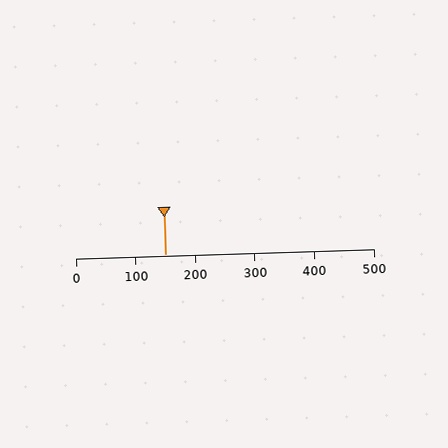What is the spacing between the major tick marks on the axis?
The major ticks are spaced 100 apart.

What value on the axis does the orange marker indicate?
The marker indicates approximately 150.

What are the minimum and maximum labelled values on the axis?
The axis runs from 0 to 500.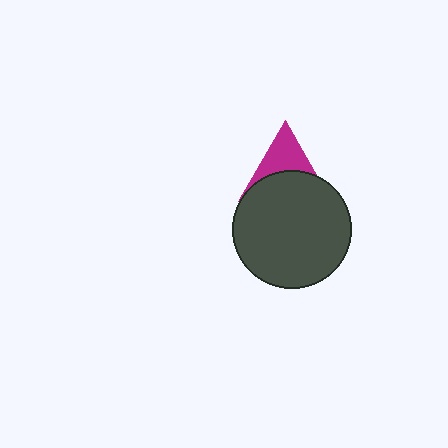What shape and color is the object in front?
The object in front is a dark gray circle.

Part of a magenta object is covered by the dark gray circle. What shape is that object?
It is a triangle.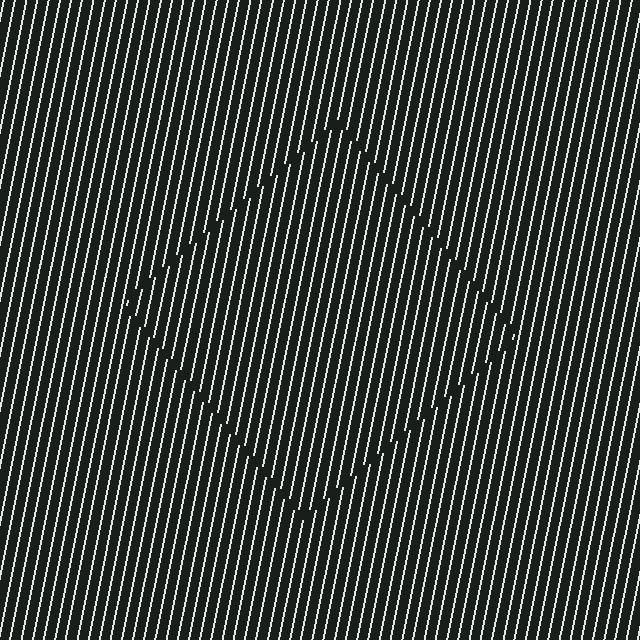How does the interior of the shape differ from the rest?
The interior of the shape contains the same grating, shifted by half a period — the contour is defined by the phase discontinuity where line-ends from the inner and outer gratings abut.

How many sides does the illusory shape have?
4 sides — the line-ends trace a square.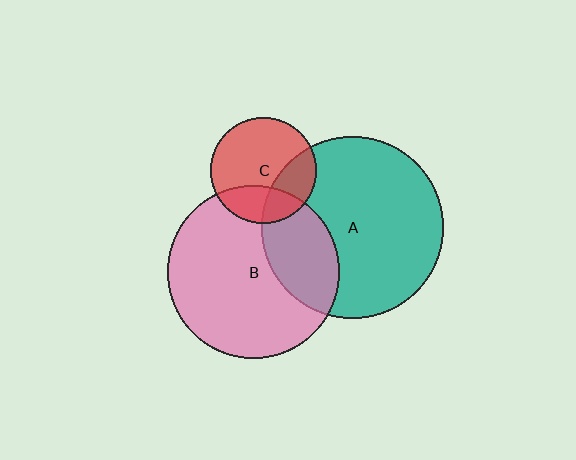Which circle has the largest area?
Circle A (teal).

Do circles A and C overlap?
Yes.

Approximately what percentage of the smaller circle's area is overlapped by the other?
Approximately 30%.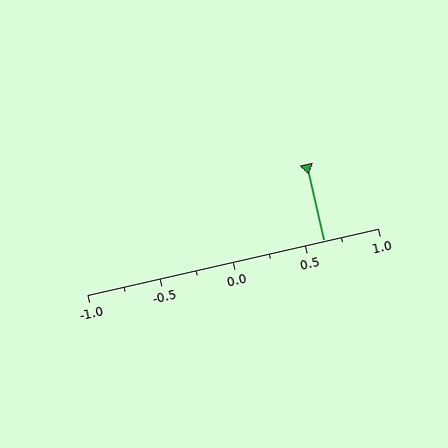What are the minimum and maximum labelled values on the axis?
The axis runs from -1.0 to 1.0.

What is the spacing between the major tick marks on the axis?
The major ticks are spaced 0.5 apart.